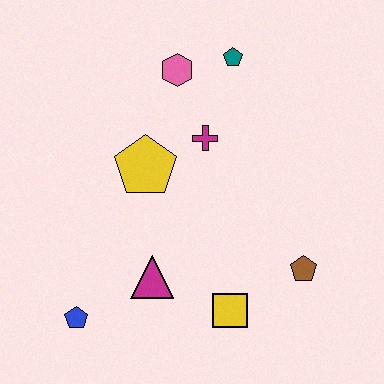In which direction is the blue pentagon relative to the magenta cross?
The blue pentagon is below the magenta cross.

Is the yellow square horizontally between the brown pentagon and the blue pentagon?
Yes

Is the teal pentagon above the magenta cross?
Yes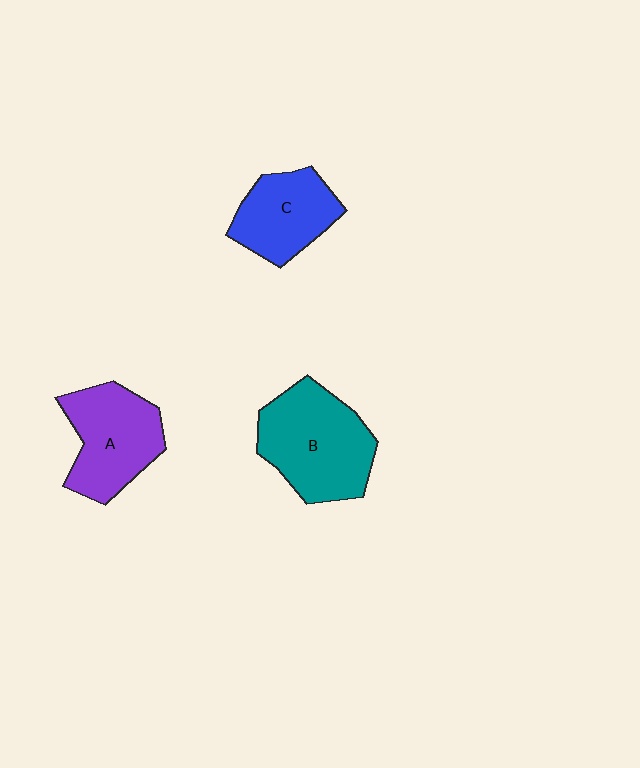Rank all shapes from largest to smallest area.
From largest to smallest: B (teal), A (purple), C (blue).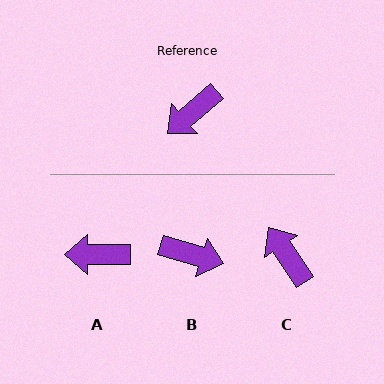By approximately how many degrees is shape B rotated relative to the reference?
Approximately 123 degrees counter-clockwise.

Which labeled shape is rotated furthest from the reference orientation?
B, about 123 degrees away.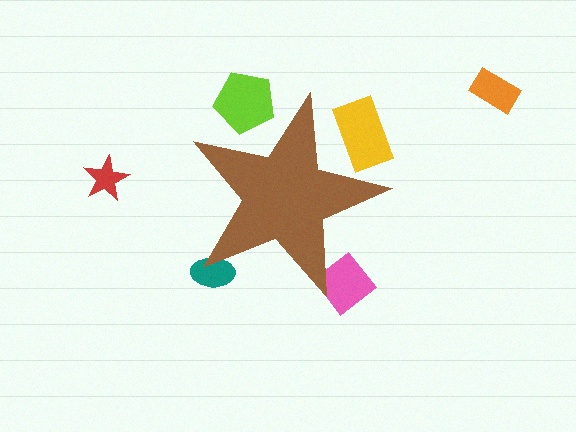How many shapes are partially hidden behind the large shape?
4 shapes are partially hidden.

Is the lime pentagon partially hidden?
Yes, the lime pentagon is partially hidden behind the brown star.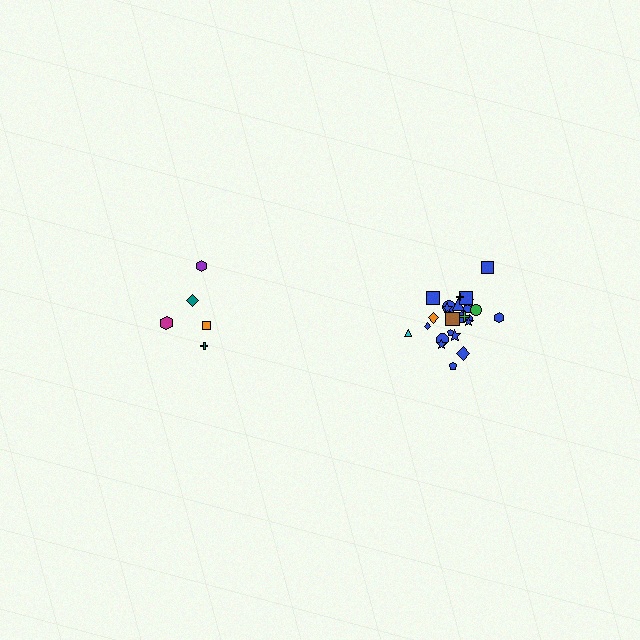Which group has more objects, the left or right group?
The right group.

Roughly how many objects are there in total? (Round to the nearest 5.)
Roughly 30 objects in total.